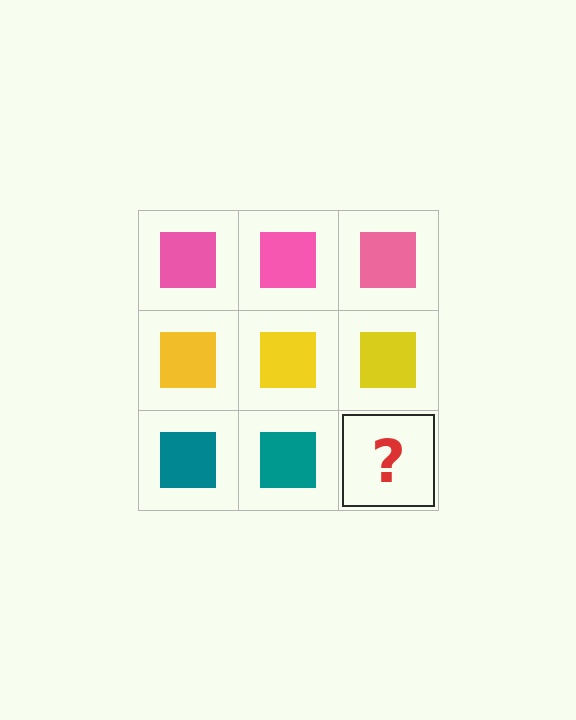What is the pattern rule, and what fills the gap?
The rule is that each row has a consistent color. The gap should be filled with a teal square.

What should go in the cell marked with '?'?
The missing cell should contain a teal square.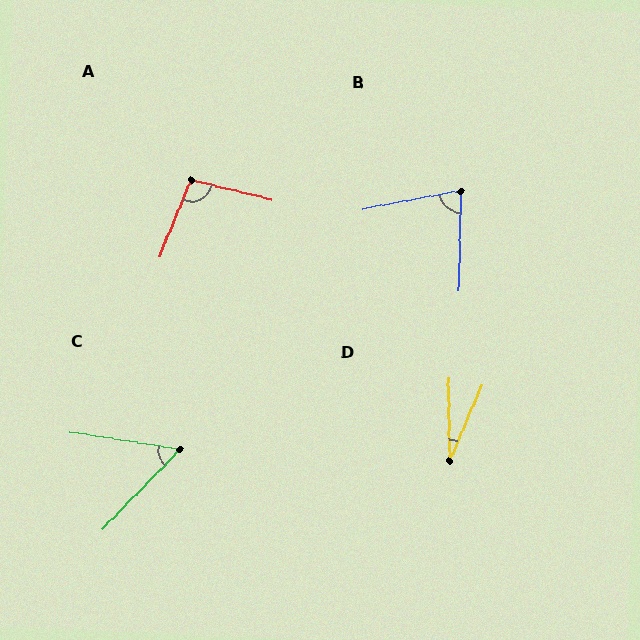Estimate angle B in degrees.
Approximately 78 degrees.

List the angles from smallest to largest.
D (24°), C (54°), B (78°), A (98°).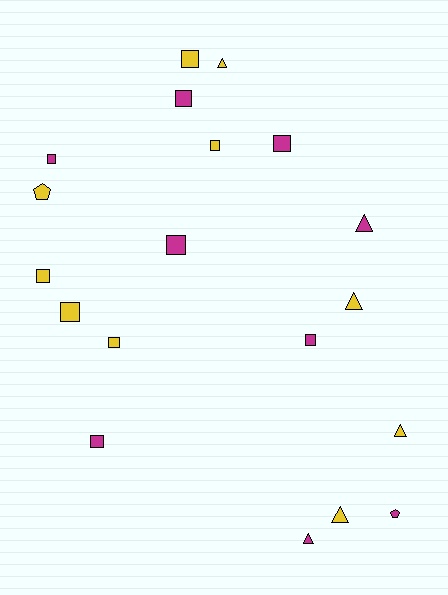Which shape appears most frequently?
Square, with 11 objects.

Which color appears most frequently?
Yellow, with 10 objects.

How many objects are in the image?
There are 19 objects.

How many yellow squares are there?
There are 5 yellow squares.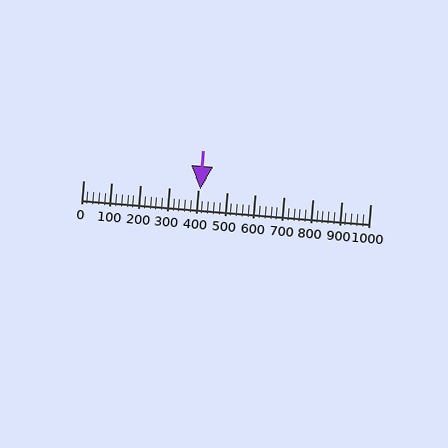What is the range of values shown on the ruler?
The ruler shows values from 0 to 1000.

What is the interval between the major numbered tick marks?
The major tick marks are spaced 100 units apart.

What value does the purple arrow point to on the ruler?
The purple arrow points to approximately 410.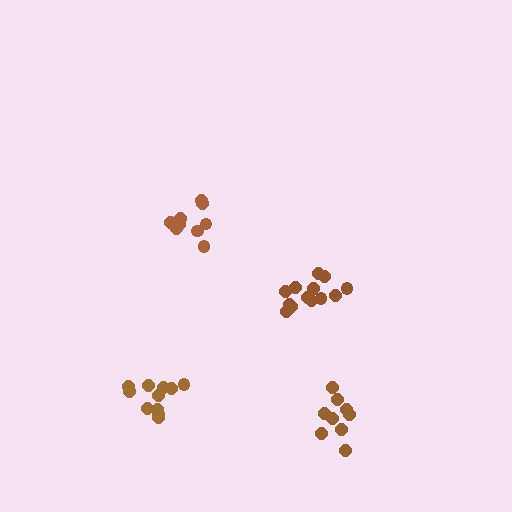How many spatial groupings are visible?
There are 4 spatial groupings.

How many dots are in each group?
Group 1: 10 dots, Group 2: 11 dots, Group 3: 13 dots, Group 4: 9 dots (43 total).